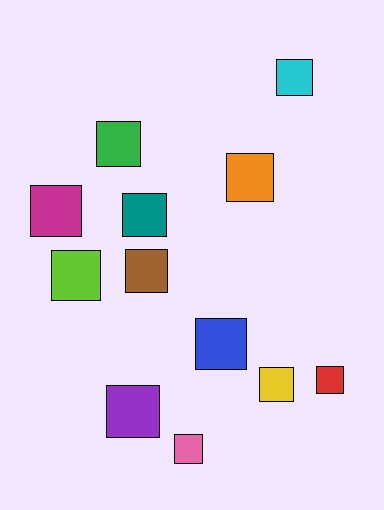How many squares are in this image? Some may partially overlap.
There are 12 squares.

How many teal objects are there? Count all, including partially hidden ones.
There is 1 teal object.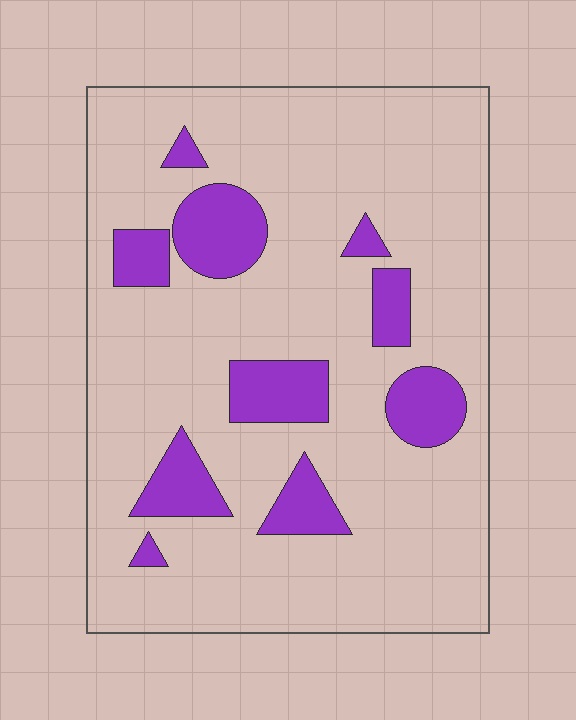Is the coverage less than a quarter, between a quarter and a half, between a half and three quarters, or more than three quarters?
Less than a quarter.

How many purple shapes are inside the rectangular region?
10.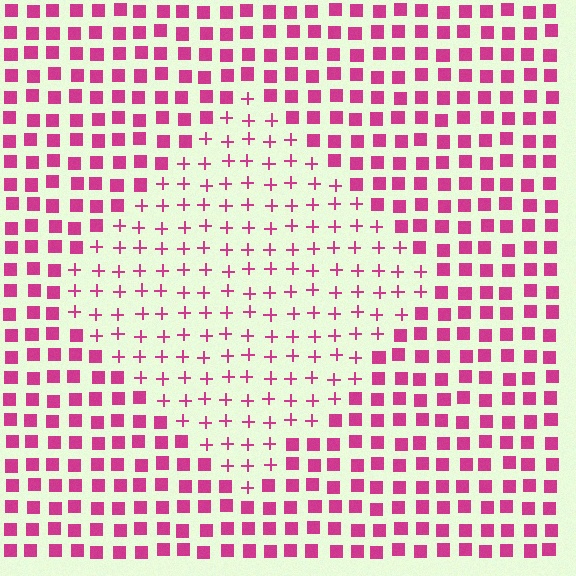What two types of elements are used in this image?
The image uses plus signs inside the diamond region and squares outside it.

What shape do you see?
I see a diamond.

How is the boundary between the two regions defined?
The boundary is defined by a change in element shape: plus signs inside vs. squares outside. All elements share the same color and spacing.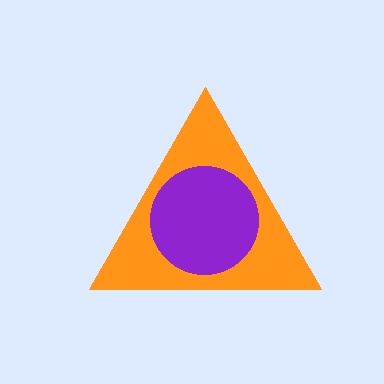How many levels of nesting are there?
2.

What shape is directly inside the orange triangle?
The purple circle.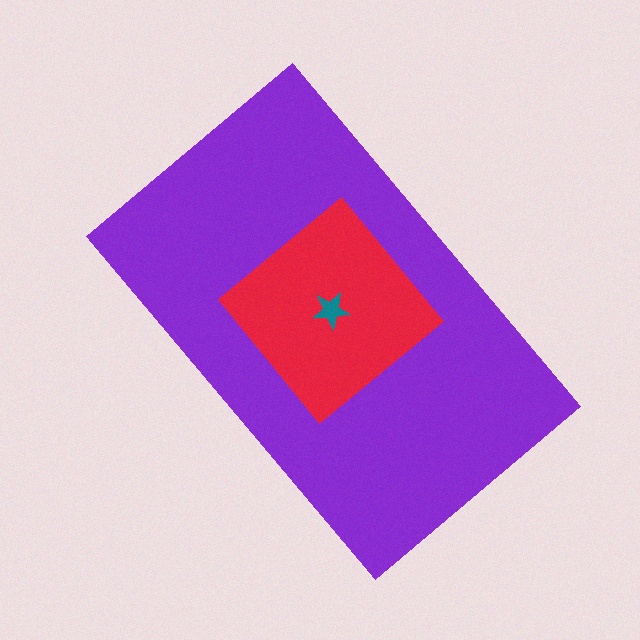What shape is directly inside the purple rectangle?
The red diamond.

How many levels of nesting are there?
3.